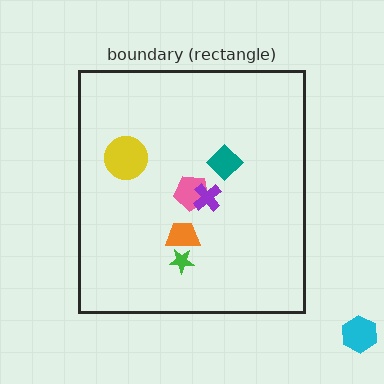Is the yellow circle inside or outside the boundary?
Inside.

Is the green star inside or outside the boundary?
Inside.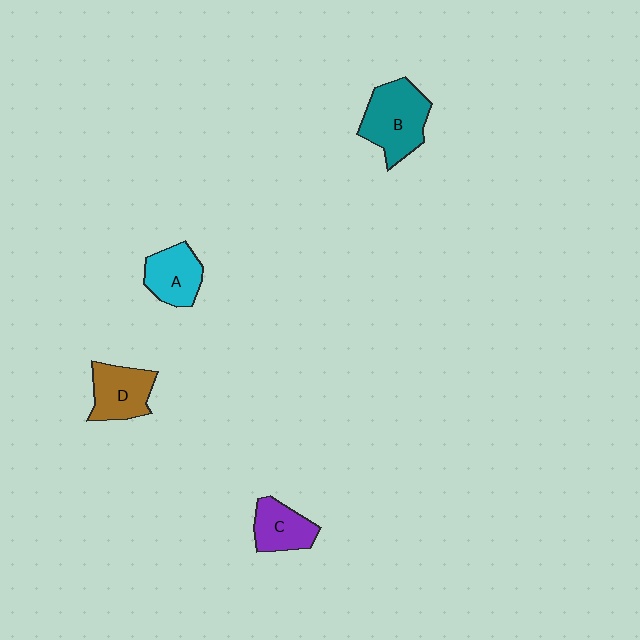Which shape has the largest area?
Shape B (teal).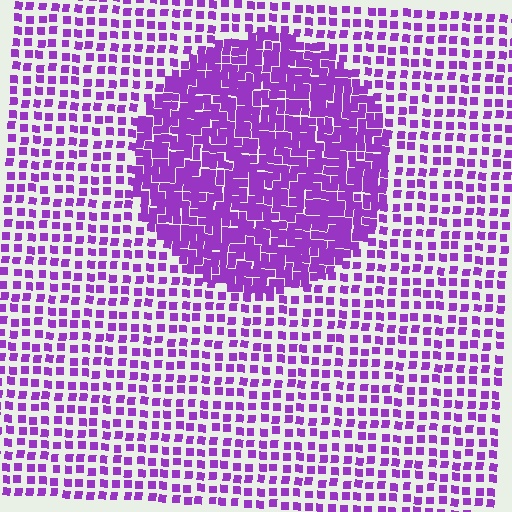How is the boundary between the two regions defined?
The boundary is defined by a change in element density (approximately 2.2x ratio). All elements are the same color, size, and shape.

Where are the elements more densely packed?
The elements are more densely packed inside the circle boundary.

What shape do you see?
I see a circle.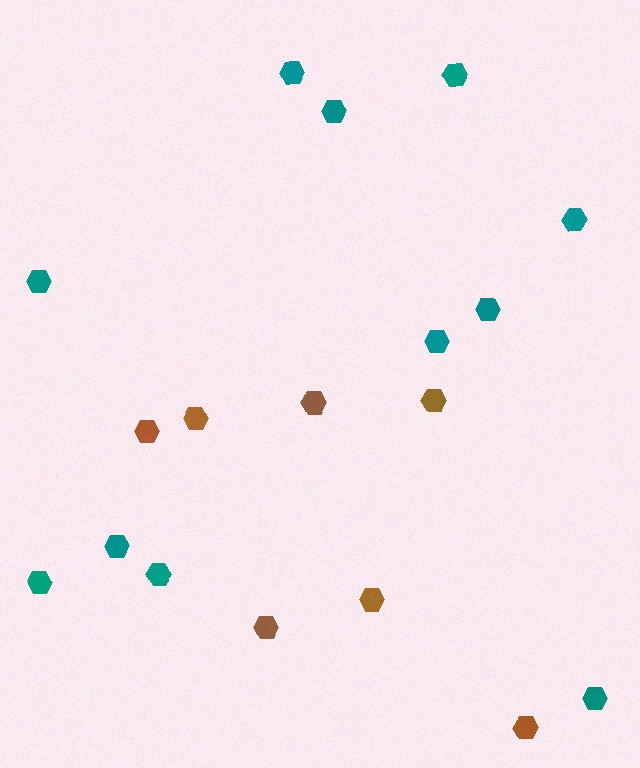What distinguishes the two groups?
There are 2 groups: one group of teal hexagons (11) and one group of brown hexagons (7).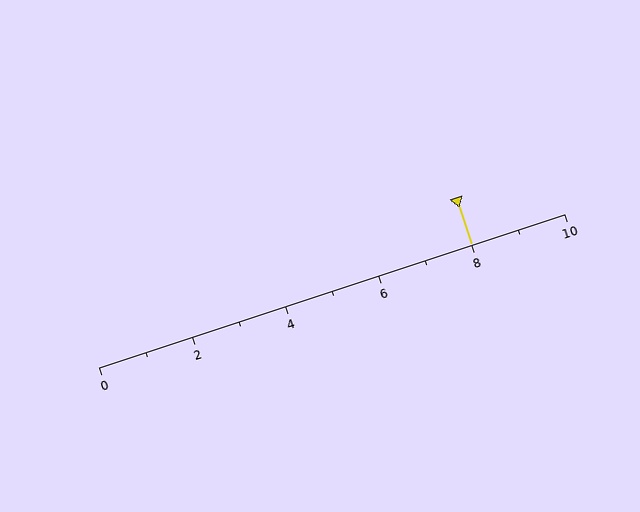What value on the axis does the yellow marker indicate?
The marker indicates approximately 8.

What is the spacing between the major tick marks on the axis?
The major ticks are spaced 2 apart.